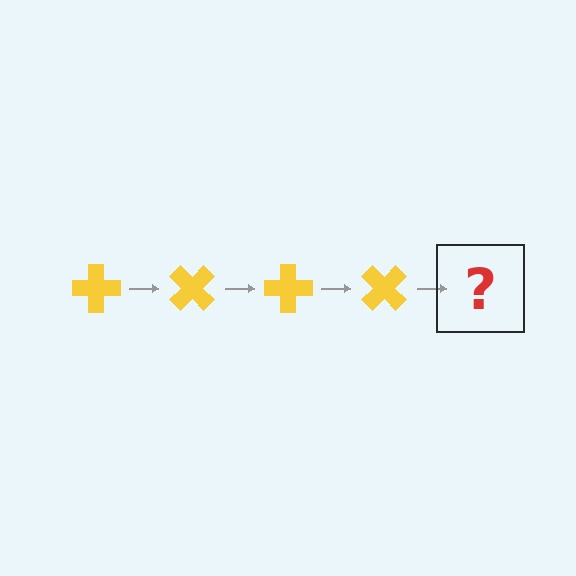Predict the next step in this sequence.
The next step is a yellow cross rotated 180 degrees.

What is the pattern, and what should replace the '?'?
The pattern is that the cross rotates 45 degrees each step. The '?' should be a yellow cross rotated 180 degrees.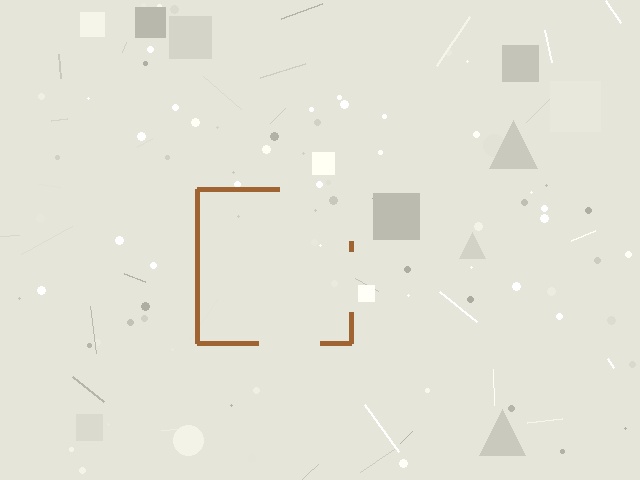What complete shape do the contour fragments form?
The contour fragments form a square.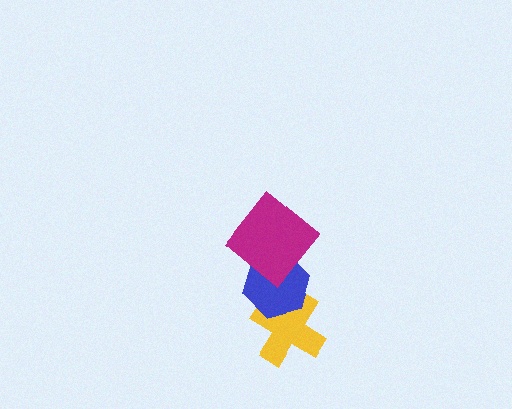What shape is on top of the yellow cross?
The blue hexagon is on top of the yellow cross.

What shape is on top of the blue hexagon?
The magenta diamond is on top of the blue hexagon.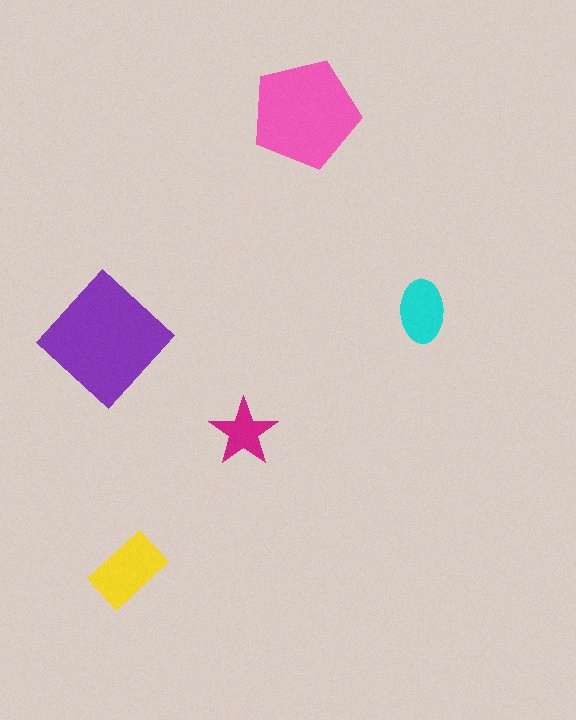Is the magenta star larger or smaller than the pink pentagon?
Smaller.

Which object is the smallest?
The magenta star.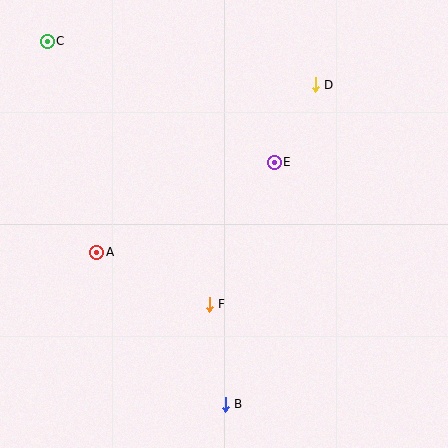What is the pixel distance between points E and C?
The distance between E and C is 257 pixels.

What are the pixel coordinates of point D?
Point D is at (315, 85).